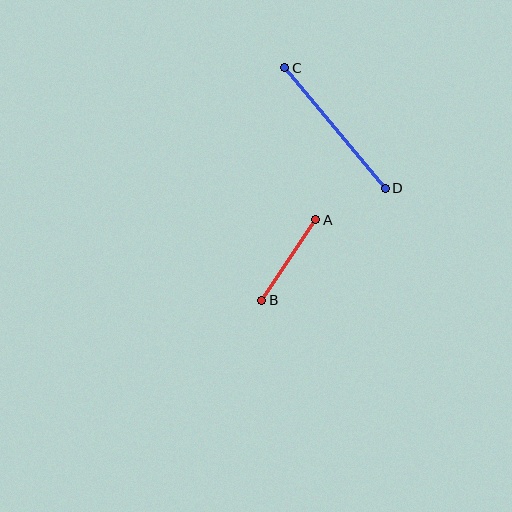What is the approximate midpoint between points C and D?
The midpoint is at approximately (335, 128) pixels.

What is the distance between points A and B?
The distance is approximately 97 pixels.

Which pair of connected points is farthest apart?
Points C and D are farthest apart.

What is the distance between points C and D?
The distance is approximately 157 pixels.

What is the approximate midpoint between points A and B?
The midpoint is at approximately (289, 260) pixels.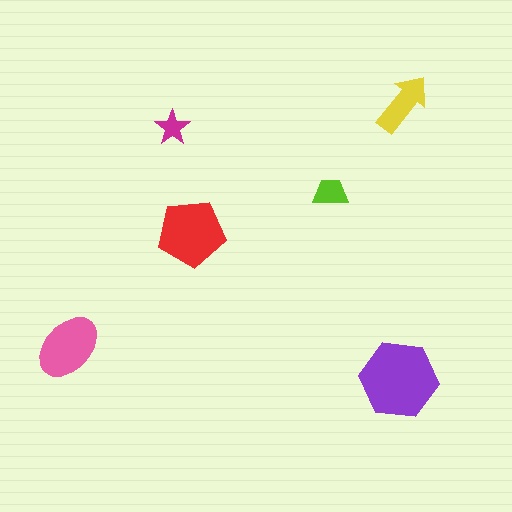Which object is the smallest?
The magenta star.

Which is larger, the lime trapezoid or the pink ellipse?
The pink ellipse.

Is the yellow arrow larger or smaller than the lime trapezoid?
Larger.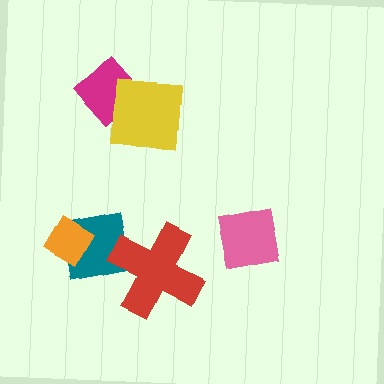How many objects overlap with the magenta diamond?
1 object overlaps with the magenta diamond.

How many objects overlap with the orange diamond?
1 object overlaps with the orange diamond.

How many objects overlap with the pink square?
0 objects overlap with the pink square.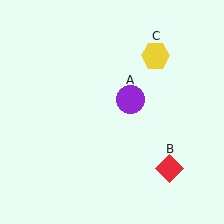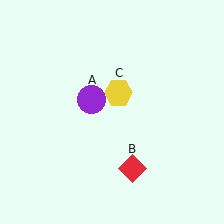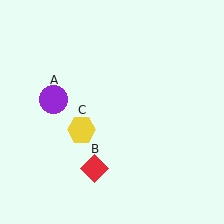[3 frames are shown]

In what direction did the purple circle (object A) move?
The purple circle (object A) moved left.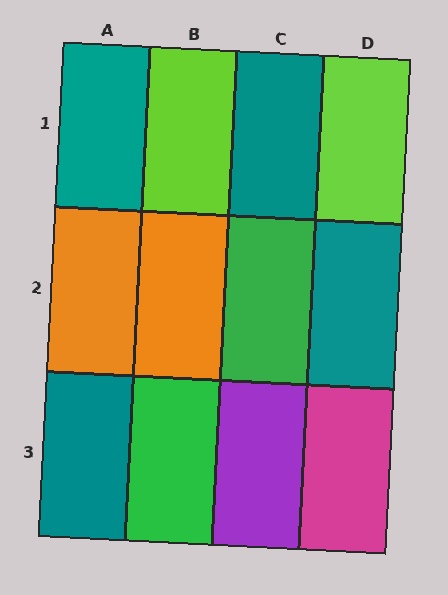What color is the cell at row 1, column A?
Teal.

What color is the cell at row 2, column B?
Orange.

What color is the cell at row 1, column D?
Lime.